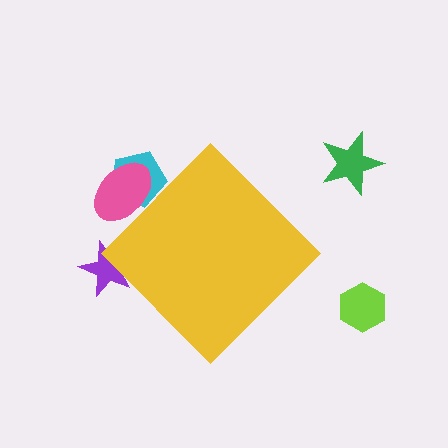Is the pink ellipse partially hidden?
Yes, the pink ellipse is partially hidden behind the yellow diamond.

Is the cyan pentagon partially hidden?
Yes, the cyan pentagon is partially hidden behind the yellow diamond.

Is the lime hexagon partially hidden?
No, the lime hexagon is fully visible.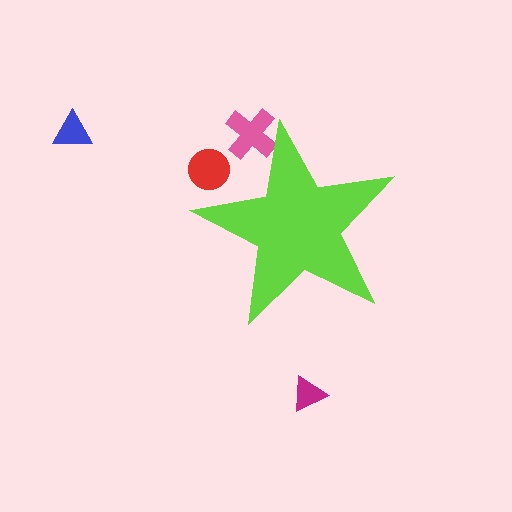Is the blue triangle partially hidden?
No, the blue triangle is fully visible.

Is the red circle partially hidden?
Yes, the red circle is partially hidden behind the lime star.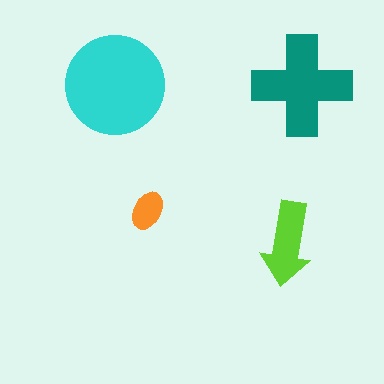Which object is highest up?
The teal cross is topmost.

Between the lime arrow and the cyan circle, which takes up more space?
The cyan circle.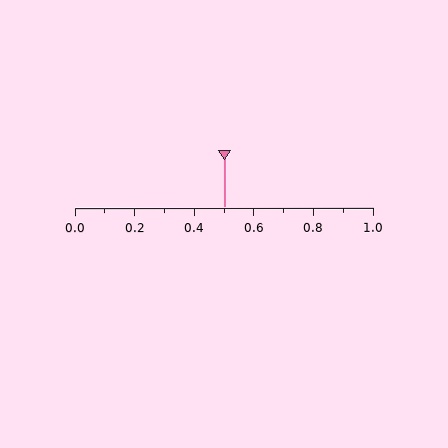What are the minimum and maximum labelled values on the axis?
The axis runs from 0.0 to 1.0.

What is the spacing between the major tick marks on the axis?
The major ticks are spaced 0.2 apart.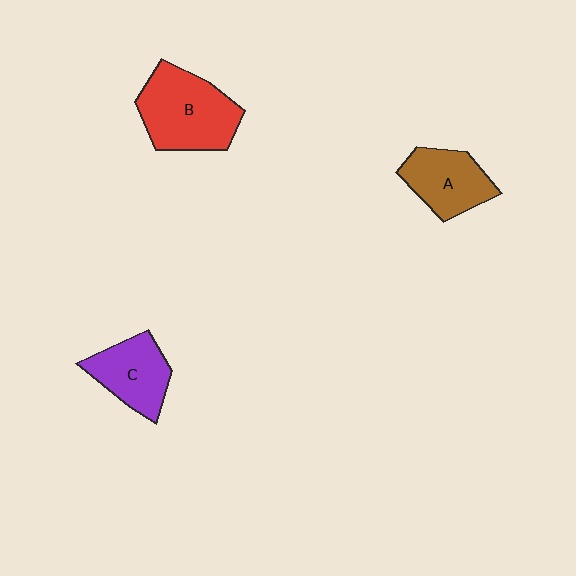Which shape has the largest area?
Shape B (red).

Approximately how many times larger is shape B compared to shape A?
Approximately 1.4 times.